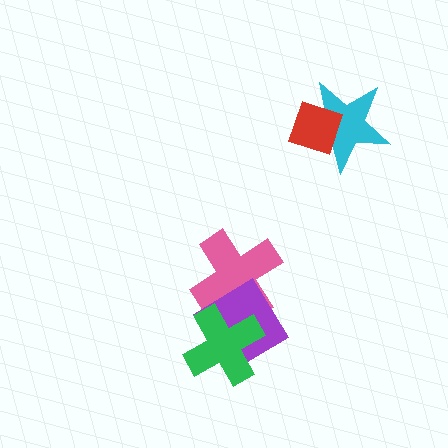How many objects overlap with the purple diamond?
2 objects overlap with the purple diamond.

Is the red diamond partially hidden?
No, no other shape covers it.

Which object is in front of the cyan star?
The red diamond is in front of the cyan star.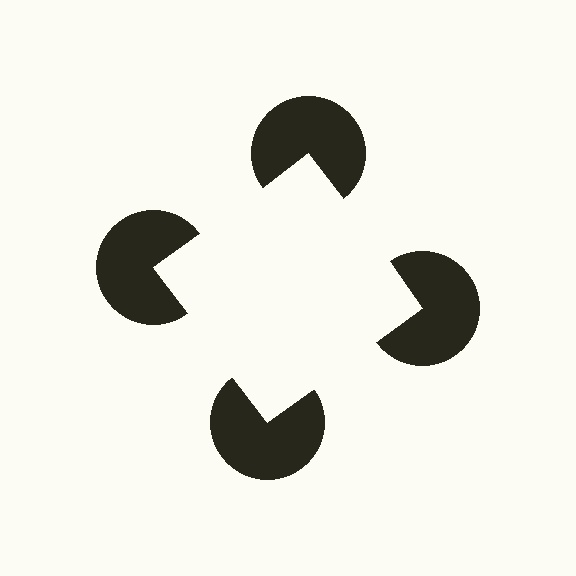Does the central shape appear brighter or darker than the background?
It typically appears slightly brighter than the background, even though no actual brightness change is drawn.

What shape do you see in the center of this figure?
An illusory square — its edges are inferred from the aligned wedge cuts in the pac-man discs, not physically drawn.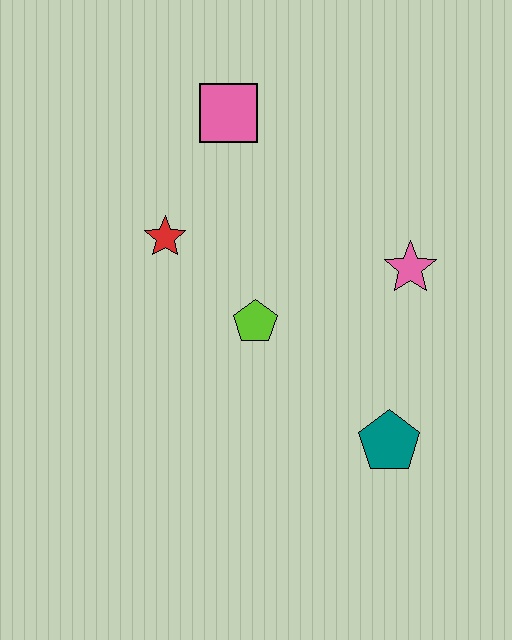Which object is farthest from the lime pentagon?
The pink square is farthest from the lime pentagon.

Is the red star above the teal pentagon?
Yes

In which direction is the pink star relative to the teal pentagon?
The pink star is above the teal pentagon.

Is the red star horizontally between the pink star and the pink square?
No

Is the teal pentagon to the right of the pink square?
Yes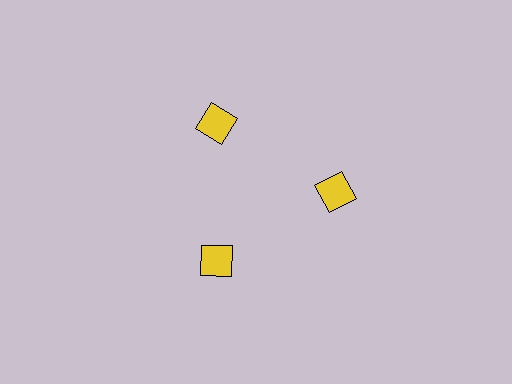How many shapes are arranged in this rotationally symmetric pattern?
There are 3 shapes, arranged in 3 groups of 1.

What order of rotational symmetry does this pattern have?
This pattern has 3-fold rotational symmetry.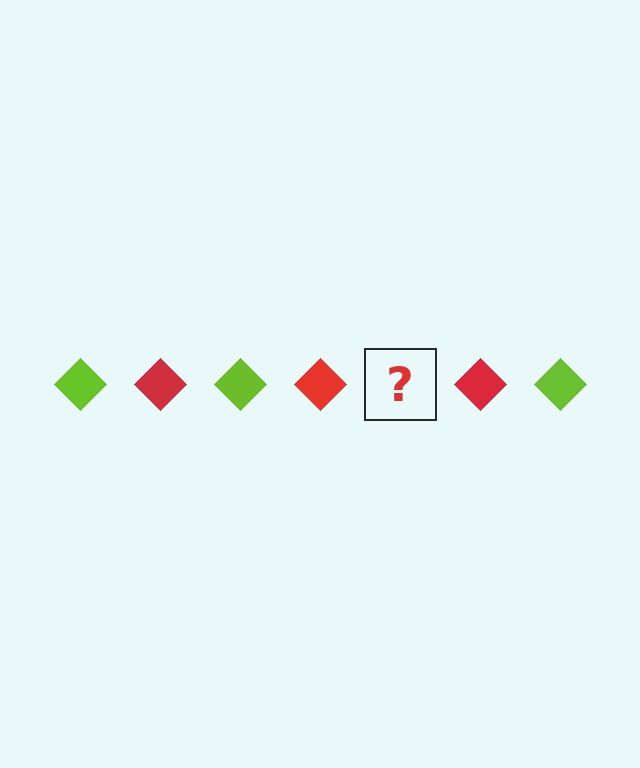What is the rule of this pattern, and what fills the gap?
The rule is that the pattern cycles through lime, red diamonds. The gap should be filled with a lime diamond.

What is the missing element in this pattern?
The missing element is a lime diamond.